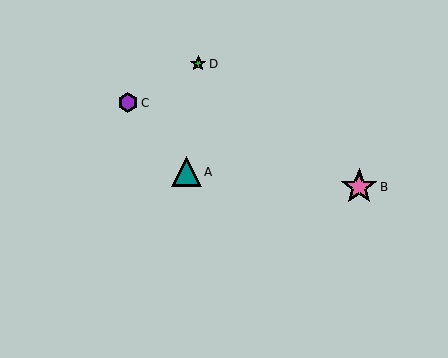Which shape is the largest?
The pink star (labeled B) is the largest.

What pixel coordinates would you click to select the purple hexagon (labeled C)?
Click at (128, 103) to select the purple hexagon C.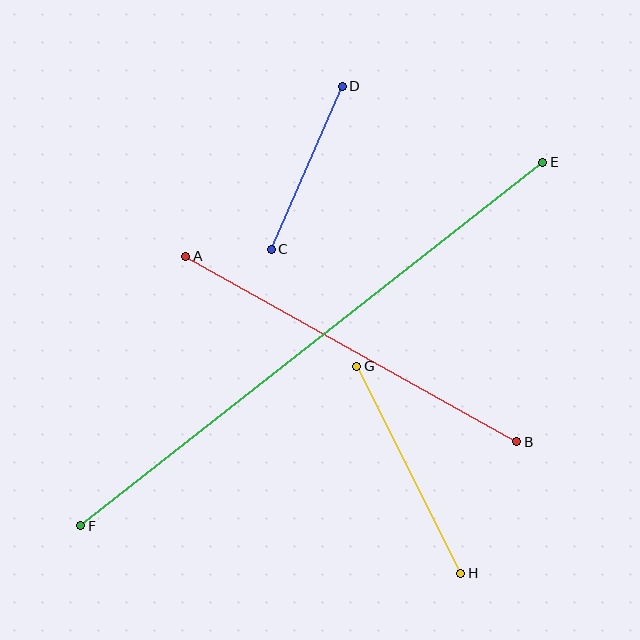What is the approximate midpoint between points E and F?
The midpoint is at approximately (312, 344) pixels.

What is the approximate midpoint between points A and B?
The midpoint is at approximately (351, 349) pixels.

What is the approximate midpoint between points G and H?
The midpoint is at approximately (409, 470) pixels.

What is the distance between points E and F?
The distance is approximately 588 pixels.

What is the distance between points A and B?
The distance is approximately 379 pixels.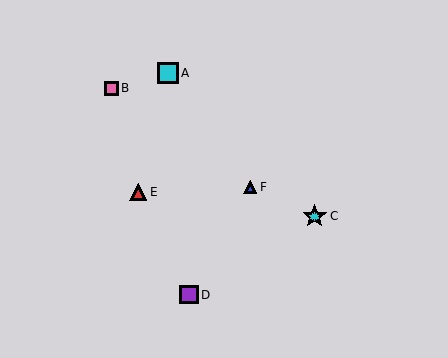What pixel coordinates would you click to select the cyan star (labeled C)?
Click at (315, 216) to select the cyan star C.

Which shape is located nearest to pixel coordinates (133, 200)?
The red triangle (labeled E) at (138, 192) is nearest to that location.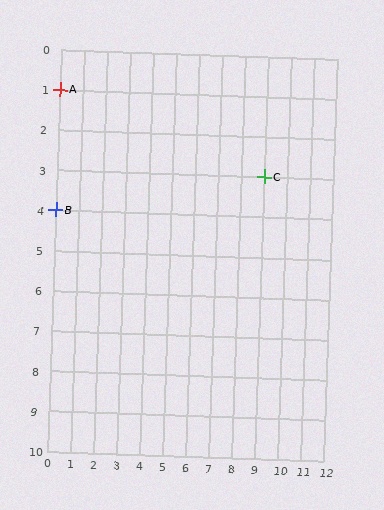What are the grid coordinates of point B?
Point B is at grid coordinates (0, 4).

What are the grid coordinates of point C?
Point C is at grid coordinates (9, 3).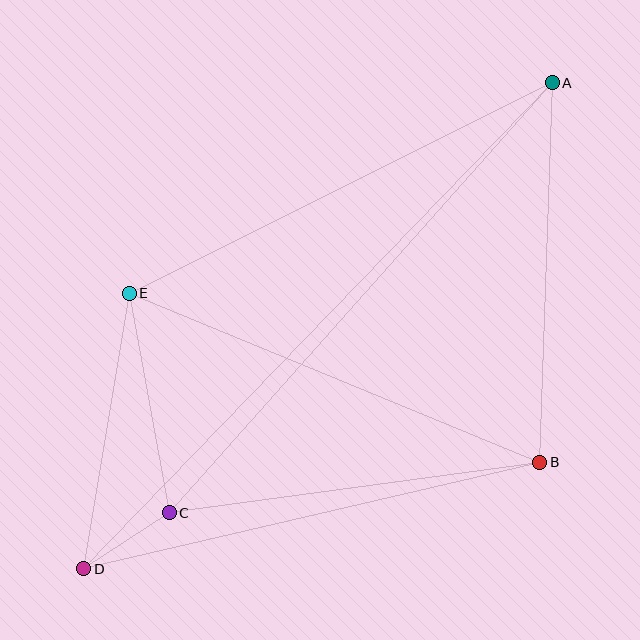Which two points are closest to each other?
Points C and D are closest to each other.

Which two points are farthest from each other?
Points A and D are farthest from each other.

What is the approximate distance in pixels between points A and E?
The distance between A and E is approximately 473 pixels.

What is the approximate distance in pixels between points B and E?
The distance between B and E is approximately 444 pixels.